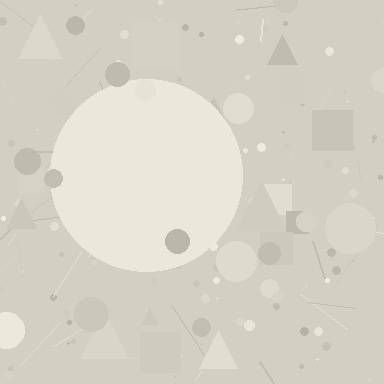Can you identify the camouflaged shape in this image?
The camouflaged shape is a circle.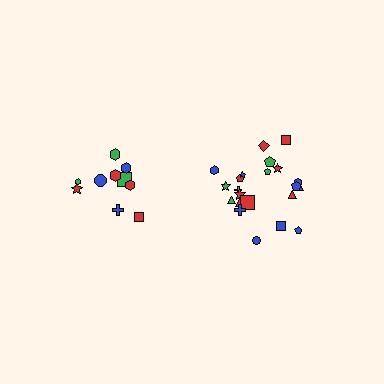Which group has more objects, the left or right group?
The right group.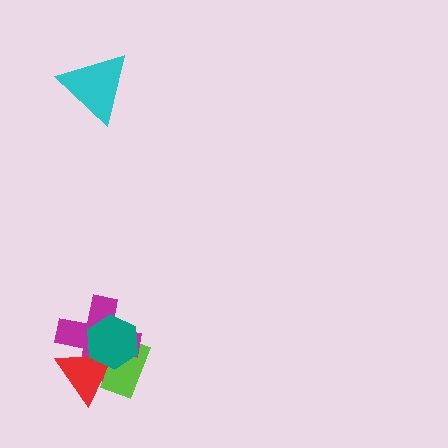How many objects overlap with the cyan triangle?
0 objects overlap with the cyan triangle.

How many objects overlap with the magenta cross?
3 objects overlap with the magenta cross.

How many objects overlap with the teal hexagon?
3 objects overlap with the teal hexagon.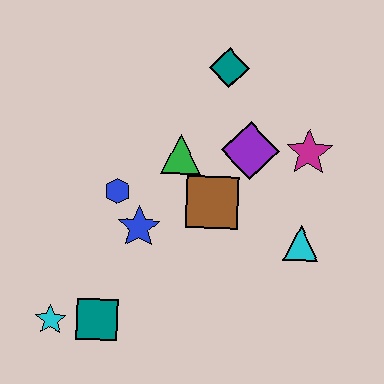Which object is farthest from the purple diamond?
The cyan star is farthest from the purple diamond.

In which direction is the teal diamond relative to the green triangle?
The teal diamond is above the green triangle.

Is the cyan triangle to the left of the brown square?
No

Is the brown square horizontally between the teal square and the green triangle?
No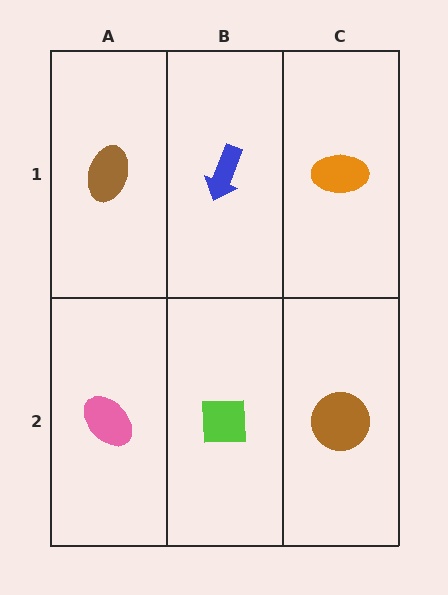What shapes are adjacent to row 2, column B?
A blue arrow (row 1, column B), a pink ellipse (row 2, column A), a brown circle (row 2, column C).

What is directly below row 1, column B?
A lime square.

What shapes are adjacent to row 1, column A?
A pink ellipse (row 2, column A), a blue arrow (row 1, column B).